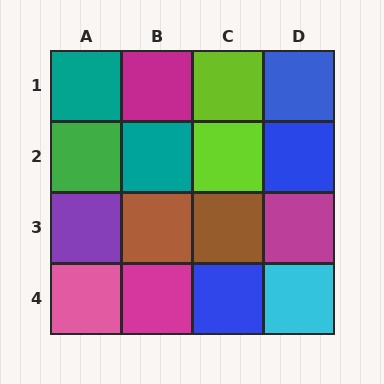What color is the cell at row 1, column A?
Teal.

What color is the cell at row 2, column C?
Lime.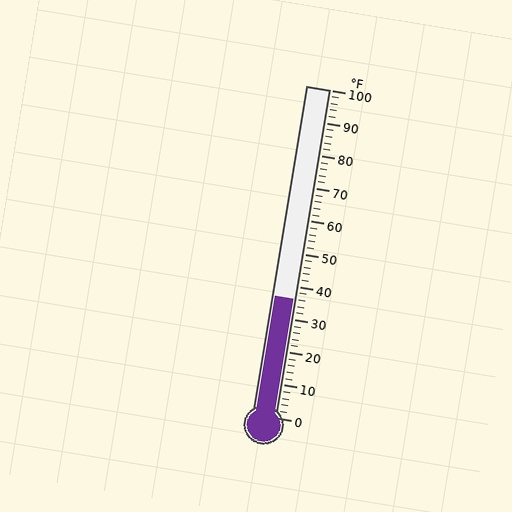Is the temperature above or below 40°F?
The temperature is below 40°F.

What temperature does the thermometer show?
The thermometer shows approximately 36°F.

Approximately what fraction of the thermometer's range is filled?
The thermometer is filled to approximately 35% of its range.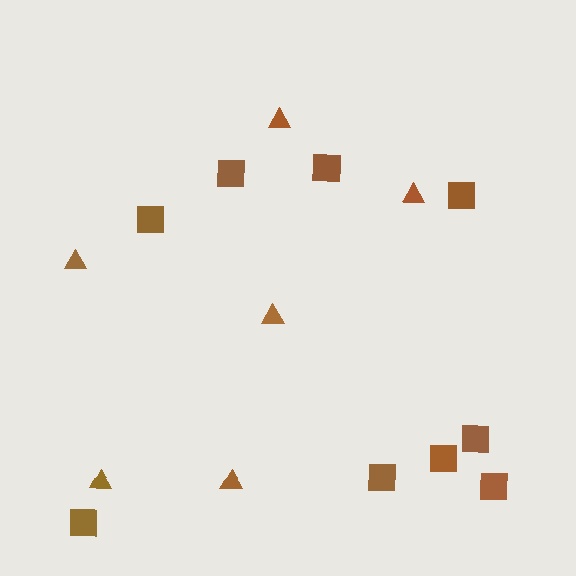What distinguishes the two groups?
There are 2 groups: one group of triangles (6) and one group of squares (9).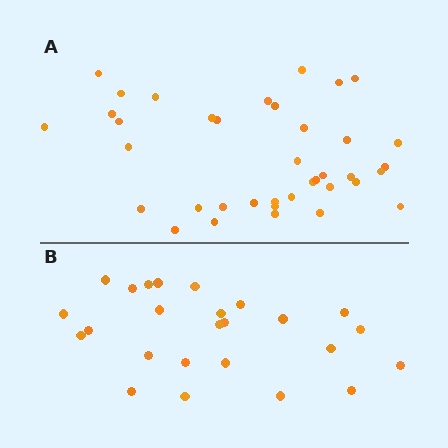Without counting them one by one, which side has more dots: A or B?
Region A (the top region) has more dots.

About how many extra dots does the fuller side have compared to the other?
Region A has approximately 15 more dots than region B.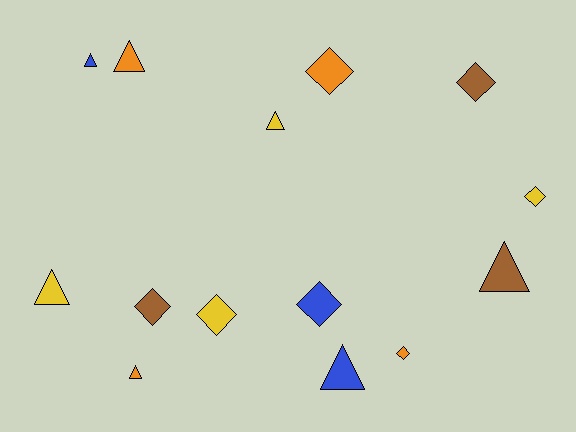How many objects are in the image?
There are 14 objects.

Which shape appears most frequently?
Diamond, with 7 objects.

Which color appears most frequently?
Orange, with 4 objects.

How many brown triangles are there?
There is 1 brown triangle.